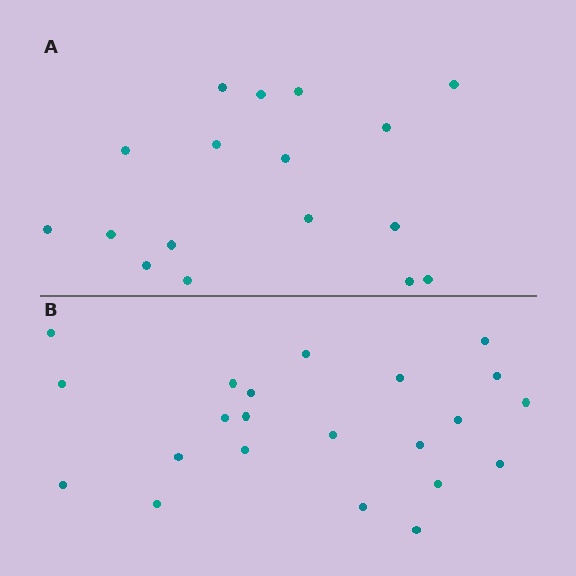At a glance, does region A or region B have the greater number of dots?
Region B (the bottom region) has more dots.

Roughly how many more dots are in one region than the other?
Region B has about 5 more dots than region A.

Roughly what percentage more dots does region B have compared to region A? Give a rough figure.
About 30% more.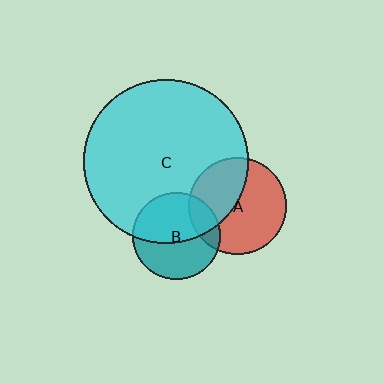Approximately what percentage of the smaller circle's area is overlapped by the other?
Approximately 55%.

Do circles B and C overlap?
Yes.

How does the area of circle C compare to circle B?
Approximately 3.5 times.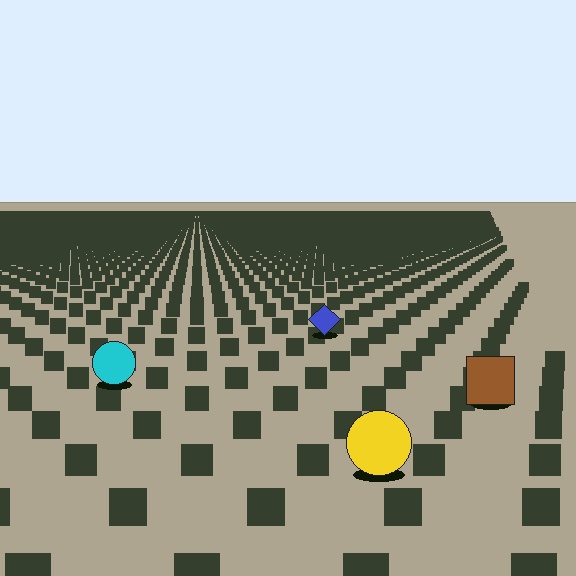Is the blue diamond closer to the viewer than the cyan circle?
No. The cyan circle is closer — you can tell from the texture gradient: the ground texture is coarser near it.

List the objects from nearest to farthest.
From nearest to farthest: the yellow circle, the brown square, the cyan circle, the blue diamond.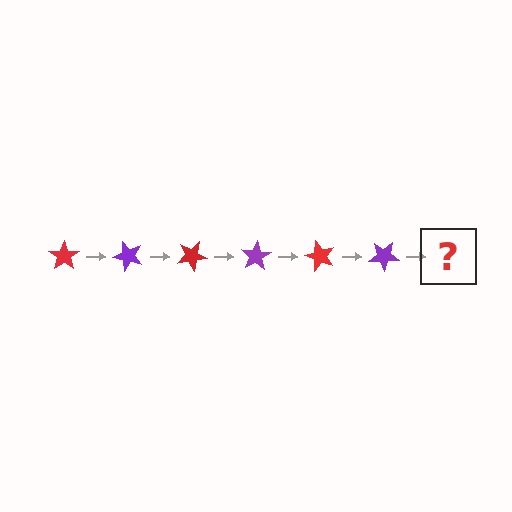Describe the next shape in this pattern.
It should be a red star, rotated 300 degrees from the start.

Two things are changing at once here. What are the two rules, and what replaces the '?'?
The two rules are that it rotates 50 degrees each step and the color cycles through red and purple. The '?' should be a red star, rotated 300 degrees from the start.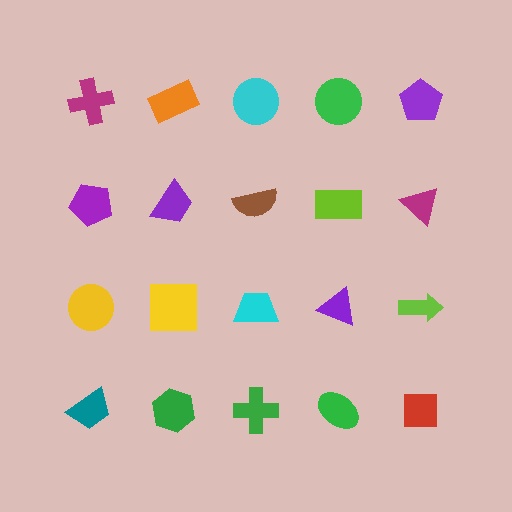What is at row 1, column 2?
An orange rectangle.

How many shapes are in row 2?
5 shapes.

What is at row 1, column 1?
A magenta cross.